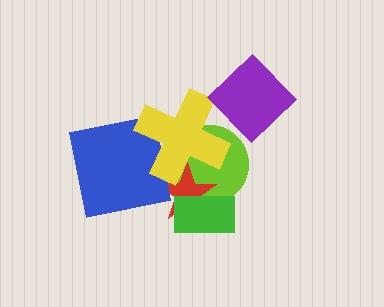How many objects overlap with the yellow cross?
3 objects overlap with the yellow cross.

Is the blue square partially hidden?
Yes, it is partially covered by another shape.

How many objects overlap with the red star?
3 objects overlap with the red star.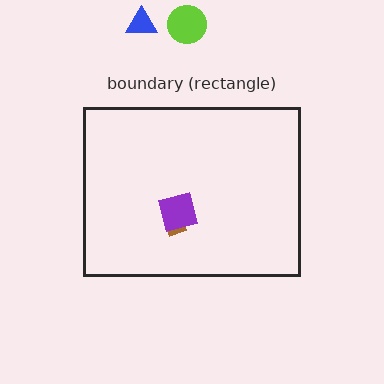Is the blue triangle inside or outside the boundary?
Outside.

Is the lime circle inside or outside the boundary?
Outside.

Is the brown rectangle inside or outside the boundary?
Inside.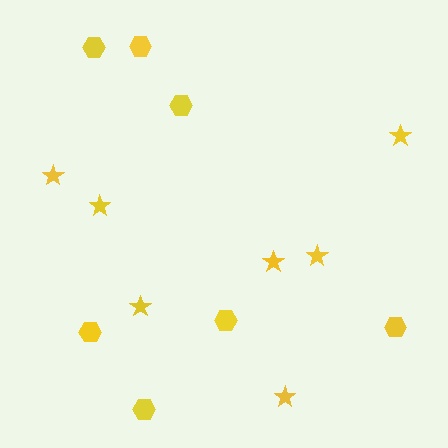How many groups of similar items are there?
There are 2 groups: one group of stars (7) and one group of hexagons (7).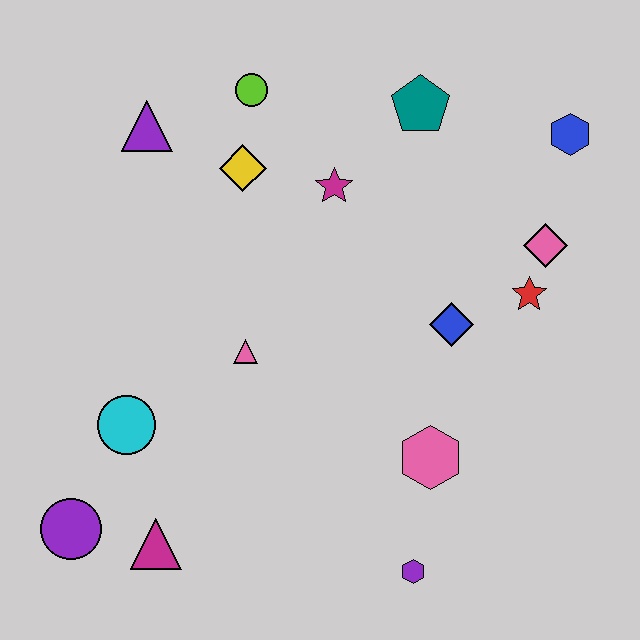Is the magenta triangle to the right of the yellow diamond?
No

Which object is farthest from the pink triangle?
The blue hexagon is farthest from the pink triangle.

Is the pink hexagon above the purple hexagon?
Yes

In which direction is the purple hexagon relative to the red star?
The purple hexagon is below the red star.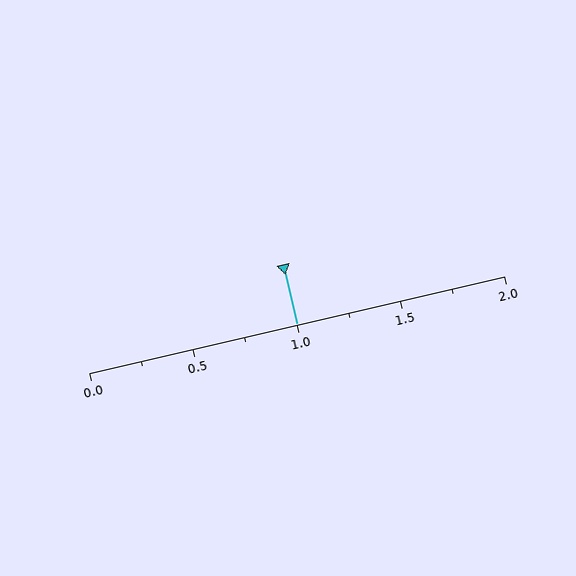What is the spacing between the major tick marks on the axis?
The major ticks are spaced 0.5 apart.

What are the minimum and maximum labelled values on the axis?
The axis runs from 0.0 to 2.0.